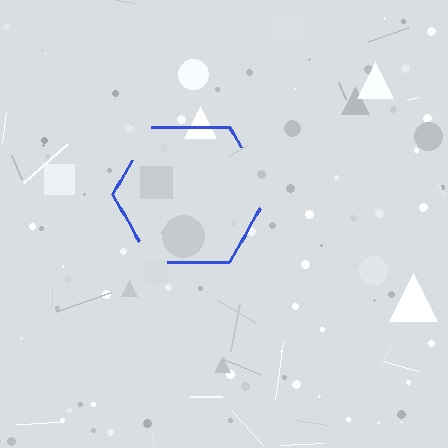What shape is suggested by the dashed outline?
The dashed outline suggests a hexagon.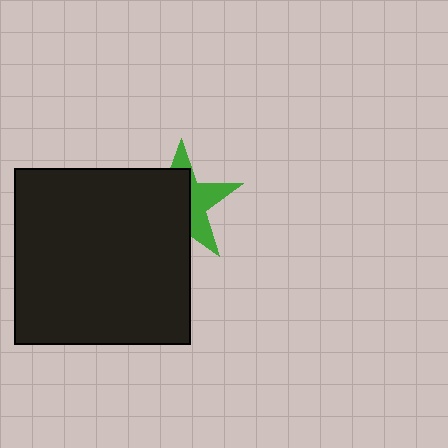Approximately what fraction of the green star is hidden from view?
Roughly 60% of the green star is hidden behind the black square.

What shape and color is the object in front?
The object in front is a black square.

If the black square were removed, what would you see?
You would see the complete green star.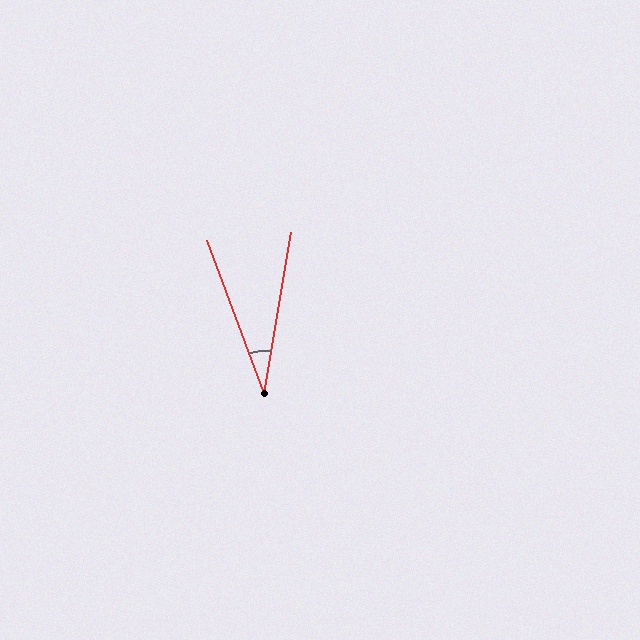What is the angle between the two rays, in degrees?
Approximately 30 degrees.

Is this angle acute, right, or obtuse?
It is acute.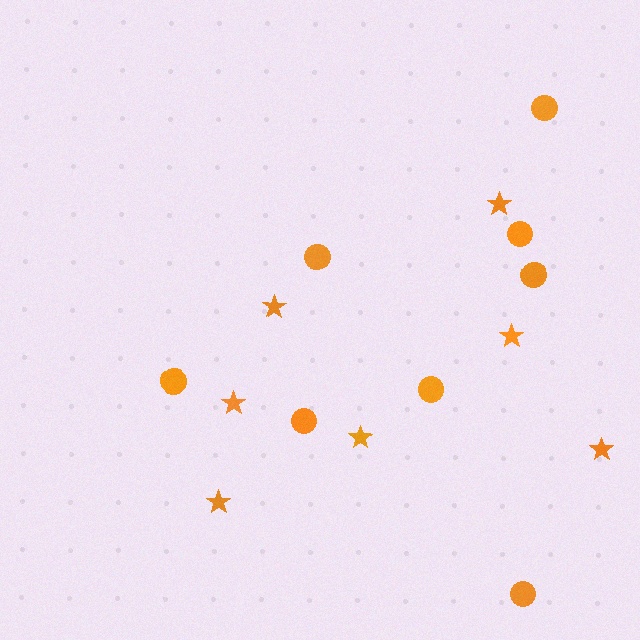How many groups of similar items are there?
There are 2 groups: one group of stars (7) and one group of circles (8).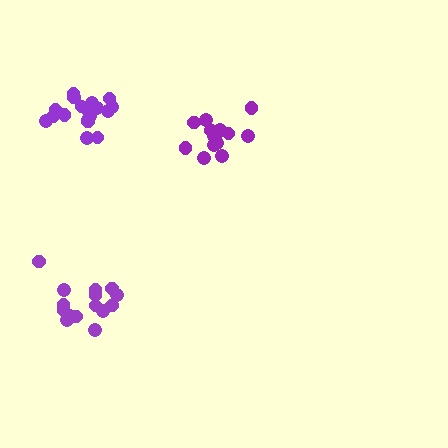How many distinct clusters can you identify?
There are 3 distinct clusters.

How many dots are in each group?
Group 1: 15 dots, Group 2: 15 dots, Group 3: 18 dots (48 total).